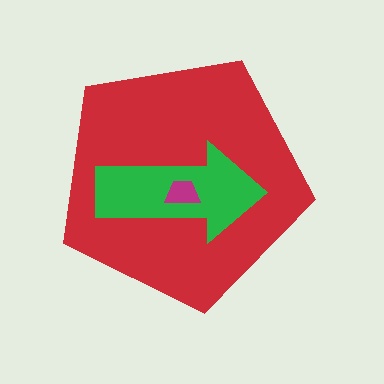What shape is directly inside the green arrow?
The magenta trapezoid.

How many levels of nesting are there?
3.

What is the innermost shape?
The magenta trapezoid.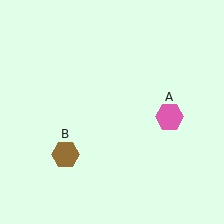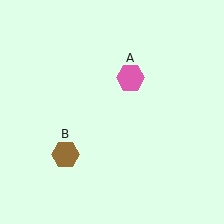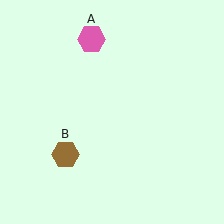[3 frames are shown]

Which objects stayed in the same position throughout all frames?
Brown hexagon (object B) remained stationary.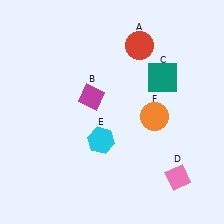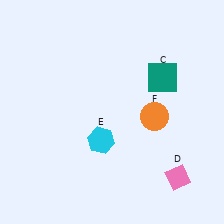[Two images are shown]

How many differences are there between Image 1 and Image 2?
There are 2 differences between the two images.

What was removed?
The red circle (A), the magenta diamond (B) were removed in Image 2.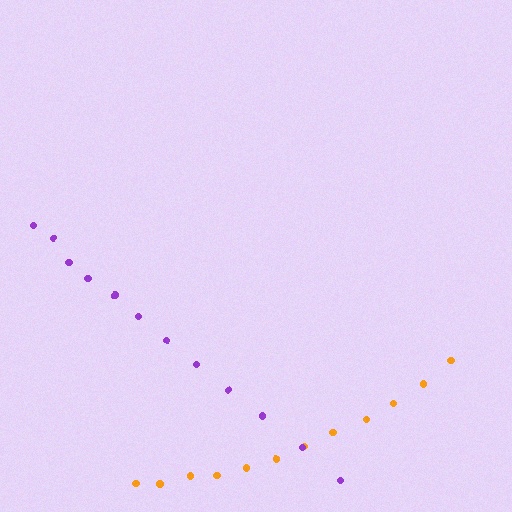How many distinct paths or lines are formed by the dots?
There are 2 distinct paths.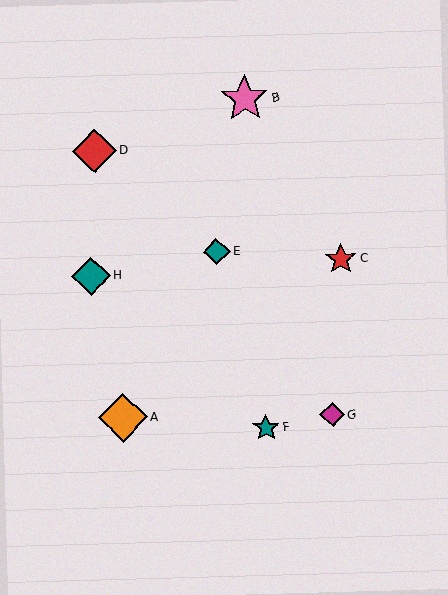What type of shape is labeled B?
Shape B is a pink star.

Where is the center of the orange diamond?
The center of the orange diamond is at (123, 417).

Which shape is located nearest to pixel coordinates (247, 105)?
The pink star (labeled B) at (245, 99) is nearest to that location.